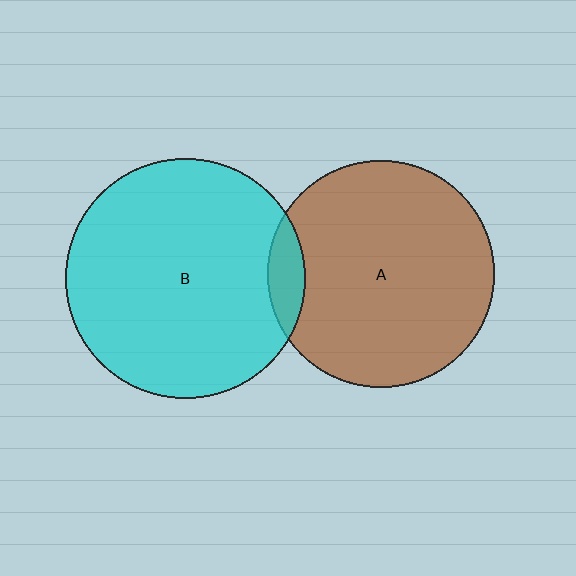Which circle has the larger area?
Circle B (cyan).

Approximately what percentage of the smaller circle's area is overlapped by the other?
Approximately 10%.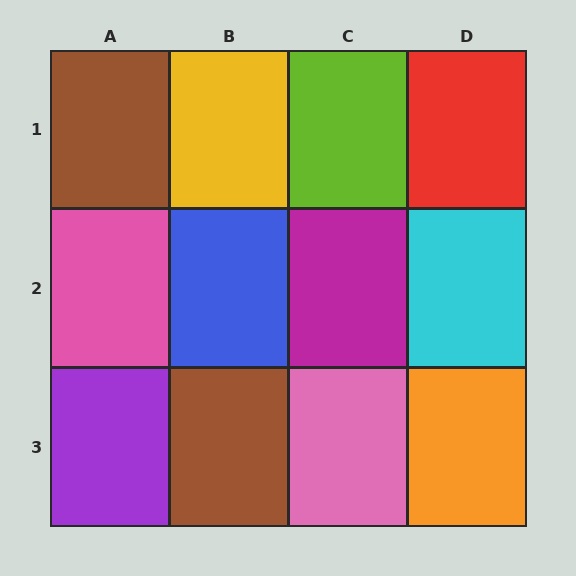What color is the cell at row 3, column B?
Brown.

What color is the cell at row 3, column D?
Orange.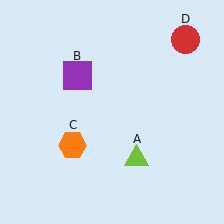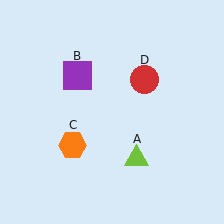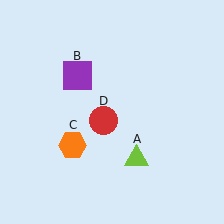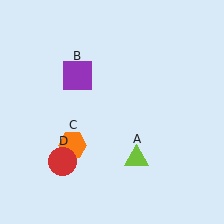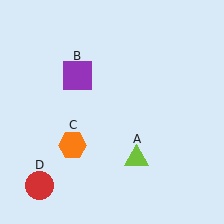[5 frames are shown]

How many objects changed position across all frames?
1 object changed position: red circle (object D).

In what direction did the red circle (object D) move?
The red circle (object D) moved down and to the left.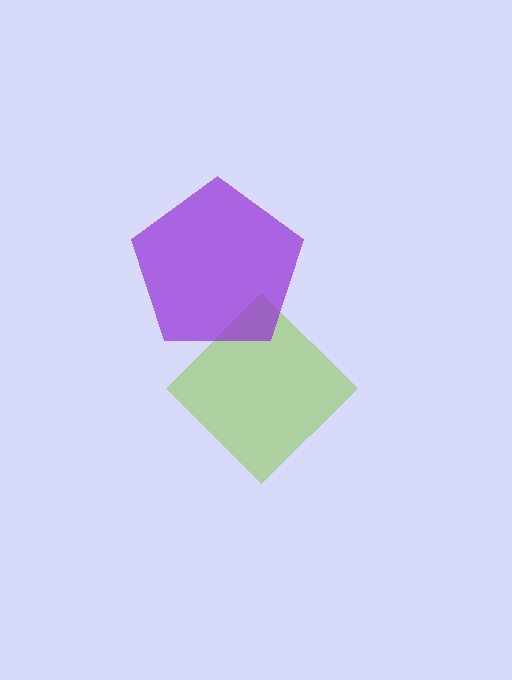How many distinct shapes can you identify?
There are 2 distinct shapes: a lime diamond, a purple pentagon.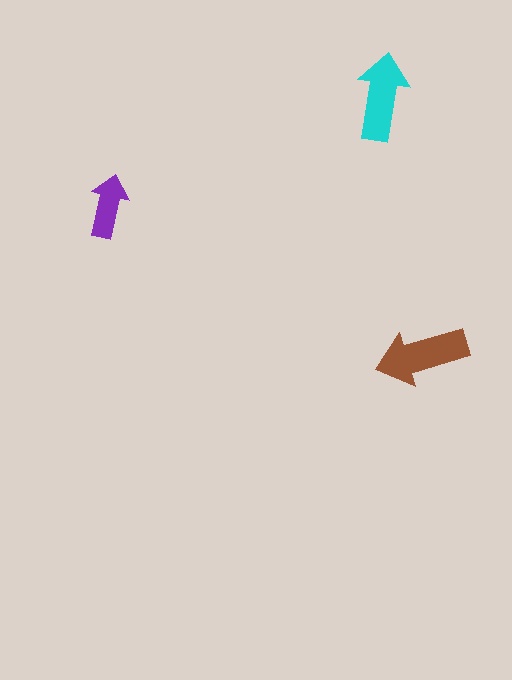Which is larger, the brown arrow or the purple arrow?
The brown one.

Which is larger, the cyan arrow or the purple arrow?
The cyan one.